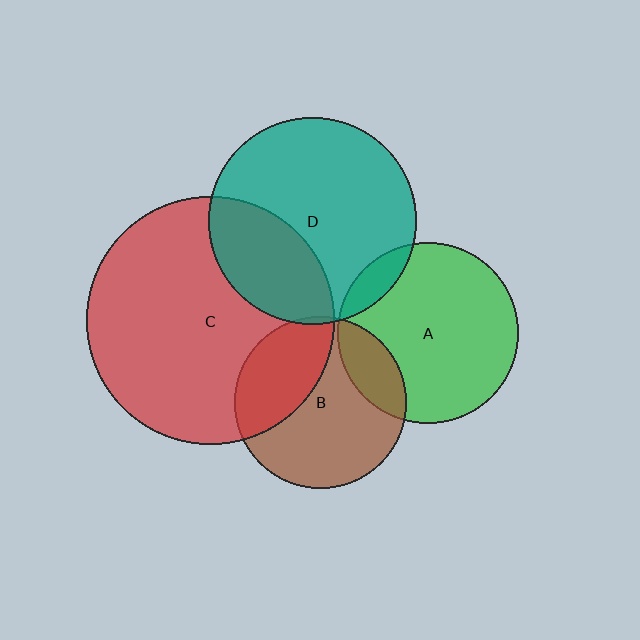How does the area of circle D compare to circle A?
Approximately 1.3 times.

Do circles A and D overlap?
Yes.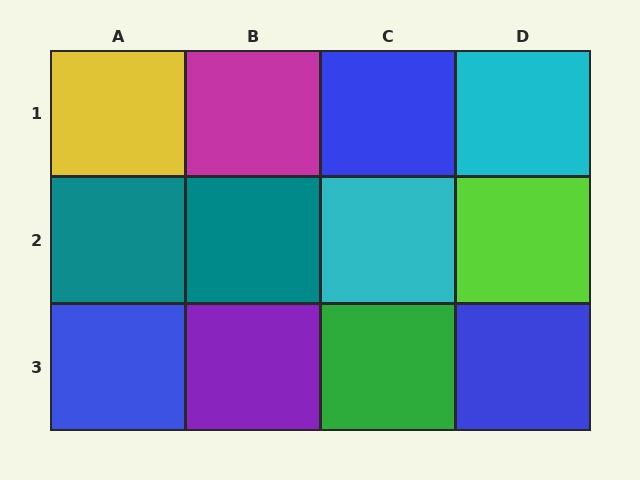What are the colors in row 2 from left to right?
Teal, teal, cyan, lime.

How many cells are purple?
1 cell is purple.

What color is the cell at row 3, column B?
Purple.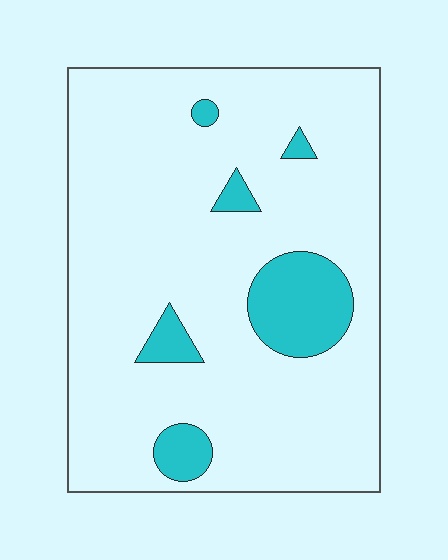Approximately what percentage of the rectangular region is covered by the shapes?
Approximately 10%.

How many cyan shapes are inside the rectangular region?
6.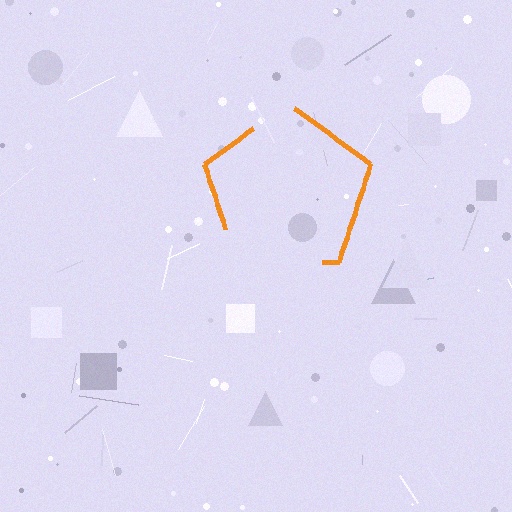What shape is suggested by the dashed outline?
The dashed outline suggests a pentagon.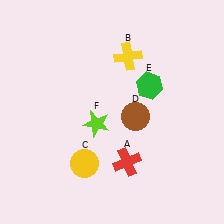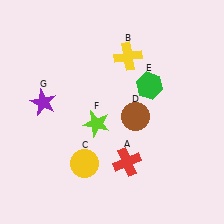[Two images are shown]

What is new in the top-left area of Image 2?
A purple star (G) was added in the top-left area of Image 2.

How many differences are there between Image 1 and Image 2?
There is 1 difference between the two images.